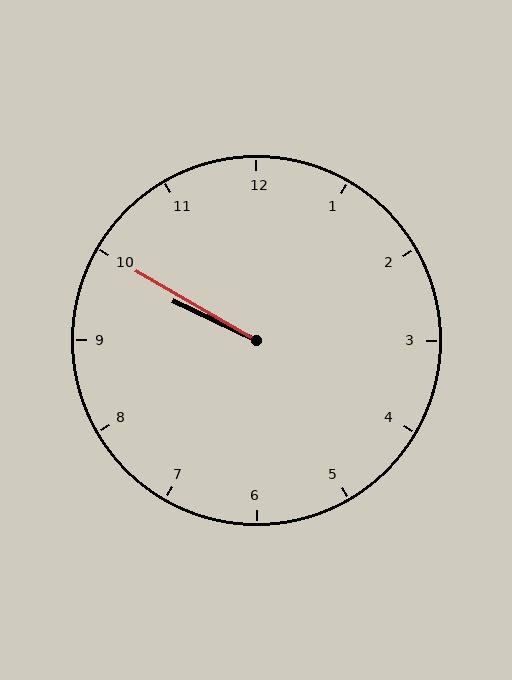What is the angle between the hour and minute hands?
Approximately 5 degrees.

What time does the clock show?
9:50.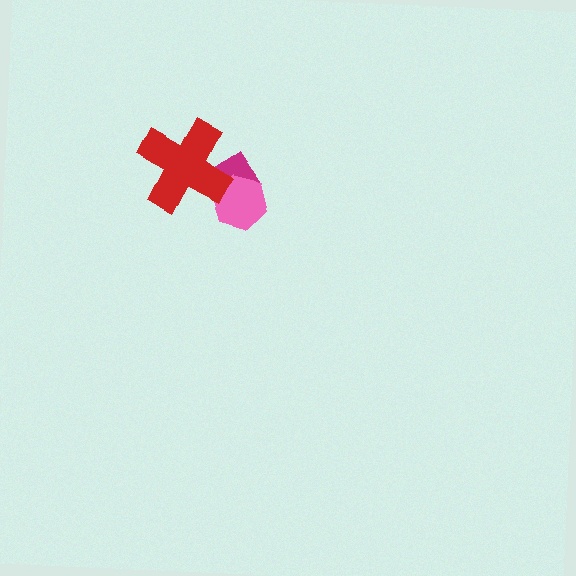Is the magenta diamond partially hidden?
Yes, it is partially covered by another shape.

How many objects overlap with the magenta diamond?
2 objects overlap with the magenta diamond.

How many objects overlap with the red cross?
2 objects overlap with the red cross.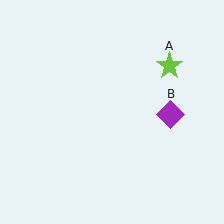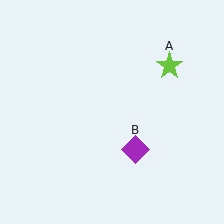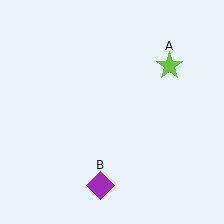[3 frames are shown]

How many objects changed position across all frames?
1 object changed position: purple diamond (object B).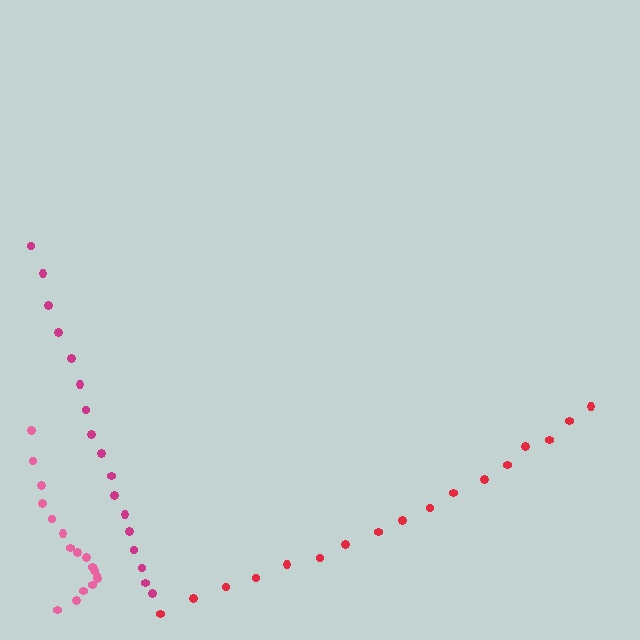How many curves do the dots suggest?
There are 3 distinct paths.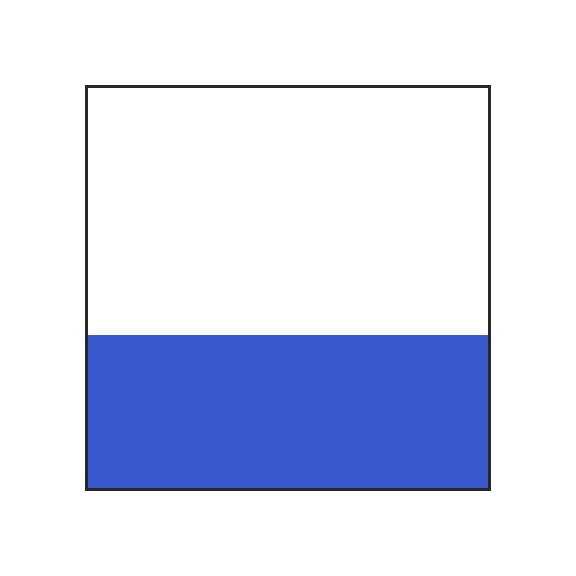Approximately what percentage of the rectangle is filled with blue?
Approximately 40%.